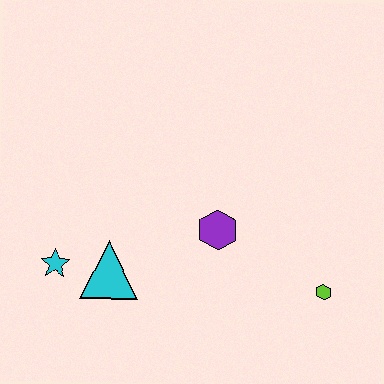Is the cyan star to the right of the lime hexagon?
No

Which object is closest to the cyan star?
The cyan triangle is closest to the cyan star.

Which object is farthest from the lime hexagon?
The cyan star is farthest from the lime hexagon.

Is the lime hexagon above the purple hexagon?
No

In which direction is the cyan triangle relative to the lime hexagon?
The cyan triangle is to the left of the lime hexagon.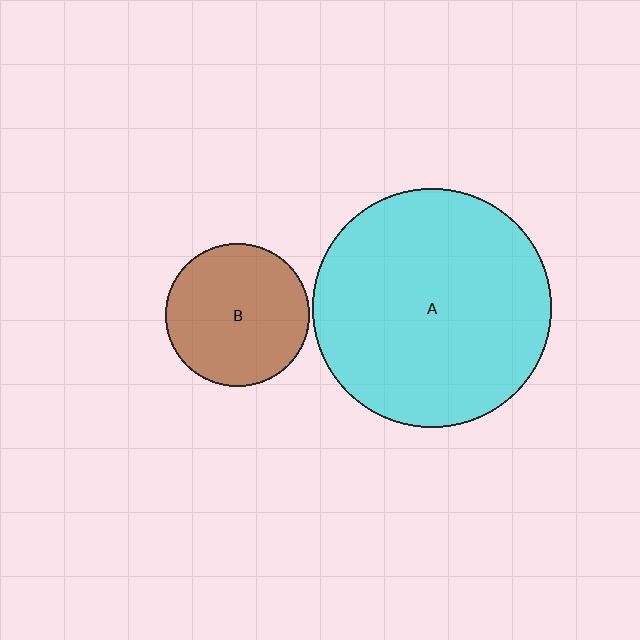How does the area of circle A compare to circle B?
Approximately 2.8 times.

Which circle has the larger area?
Circle A (cyan).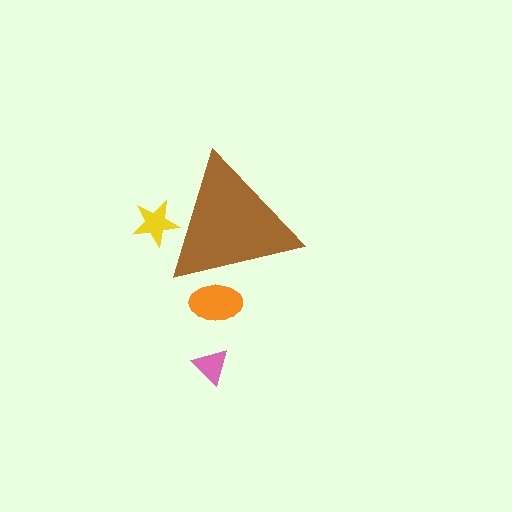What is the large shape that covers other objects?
A brown triangle.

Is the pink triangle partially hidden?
No, the pink triangle is fully visible.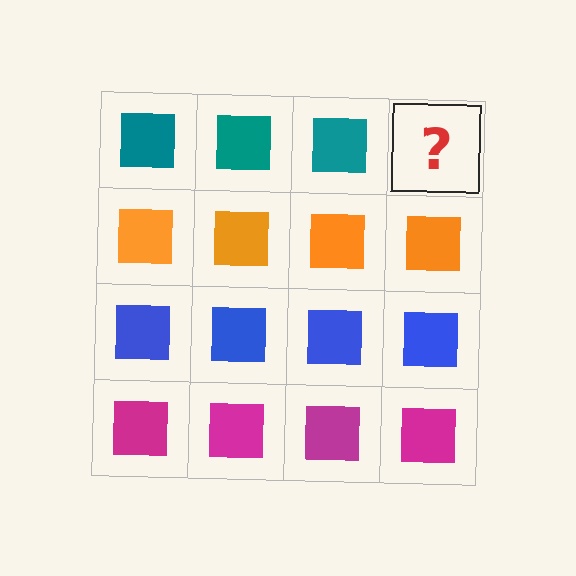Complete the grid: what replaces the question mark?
The question mark should be replaced with a teal square.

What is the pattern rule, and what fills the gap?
The rule is that each row has a consistent color. The gap should be filled with a teal square.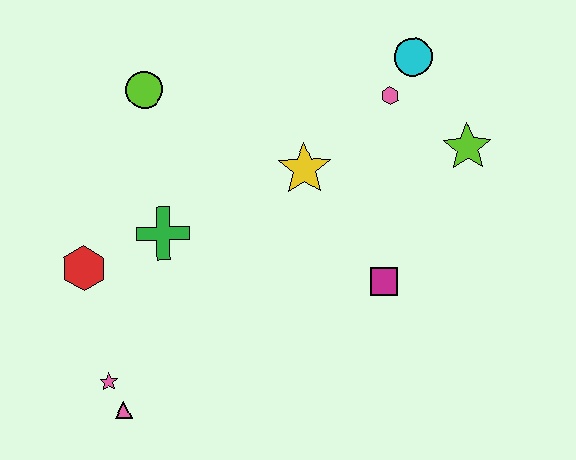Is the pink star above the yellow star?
No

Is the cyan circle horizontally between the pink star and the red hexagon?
No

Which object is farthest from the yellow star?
The pink triangle is farthest from the yellow star.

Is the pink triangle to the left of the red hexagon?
No